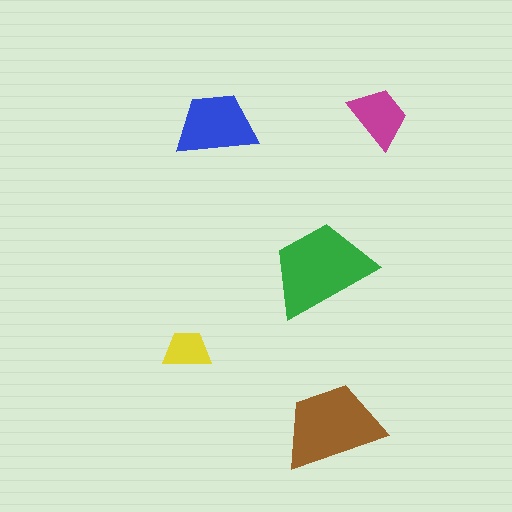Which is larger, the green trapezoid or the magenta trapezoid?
The green one.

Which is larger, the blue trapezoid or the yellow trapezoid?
The blue one.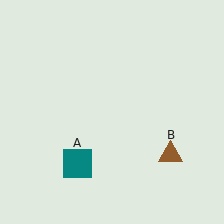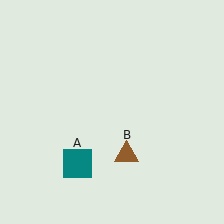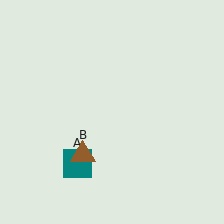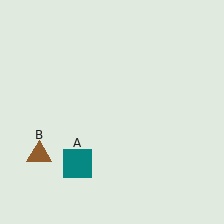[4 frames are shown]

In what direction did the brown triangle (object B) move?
The brown triangle (object B) moved left.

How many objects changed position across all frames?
1 object changed position: brown triangle (object B).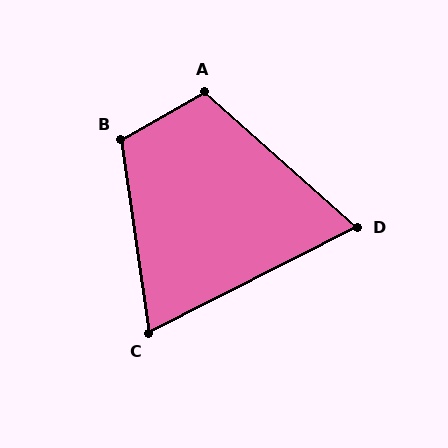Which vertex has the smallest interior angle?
D, at approximately 69 degrees.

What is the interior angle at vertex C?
Approximately 71 degrees (acute).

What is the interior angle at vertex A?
Approximately 109 degrees (obtuse).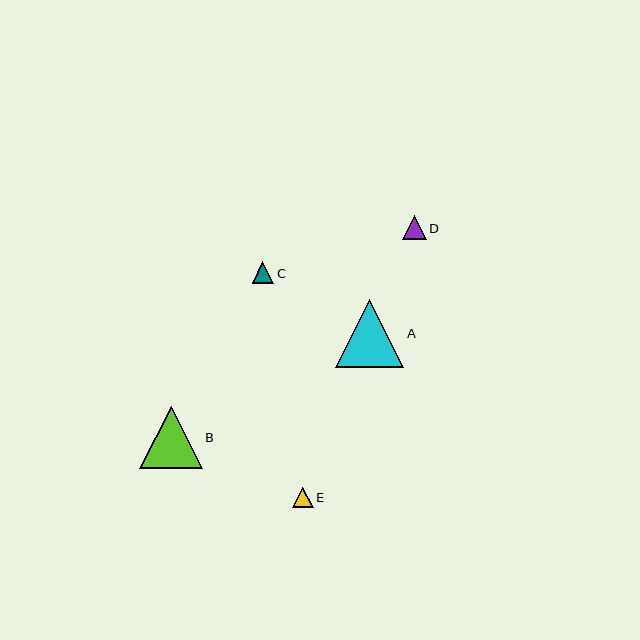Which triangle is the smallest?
Triangle E is the smallest with a size of approximately 21 pixels.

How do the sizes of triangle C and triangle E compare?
Triangle C and triangle E are approximately the same size.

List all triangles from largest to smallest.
From largest to smallest: A, B, D, C, E.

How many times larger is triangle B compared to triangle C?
Triangle B is approximately 2.9 times the size of triangle C.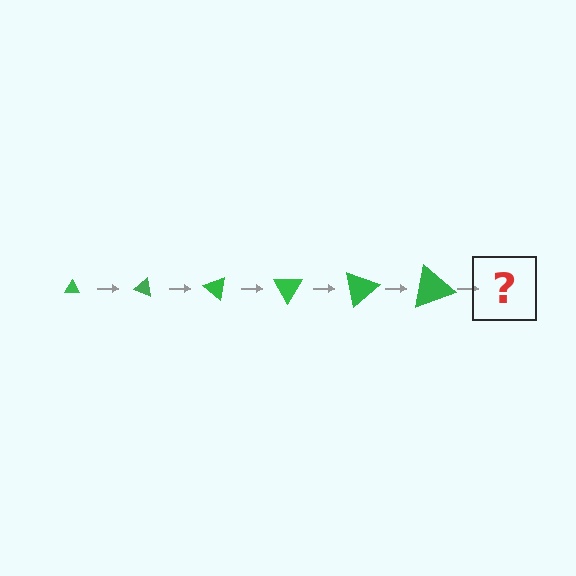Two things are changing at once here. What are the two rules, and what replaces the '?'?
The two rules are that the triangle grows larger each step and it rotates 20 degrees each step. The '?' should be a triangle, larger than the previous one and rotated 120 degrees from the start.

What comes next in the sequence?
The next element should be a triangle, larger than the previous one and rotated 120 degrees from the start.